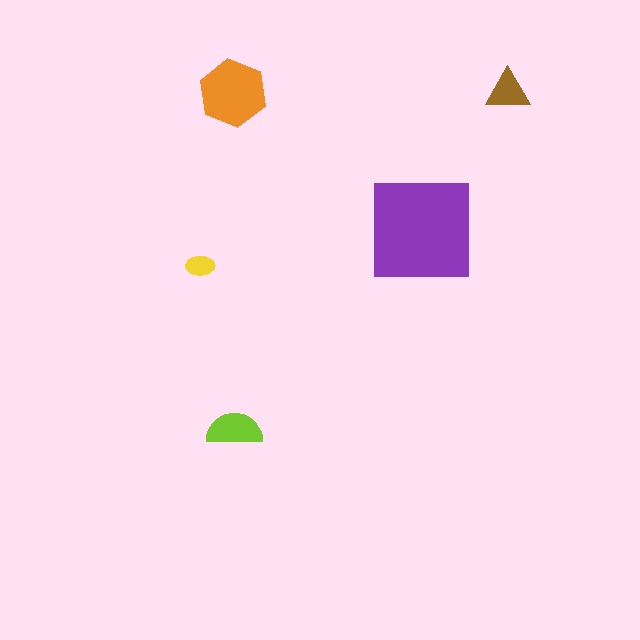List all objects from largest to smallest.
The purple square, the orange hexagon, the lime semicircle, the brown triangle, the yellow ellipse.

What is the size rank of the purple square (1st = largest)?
1st.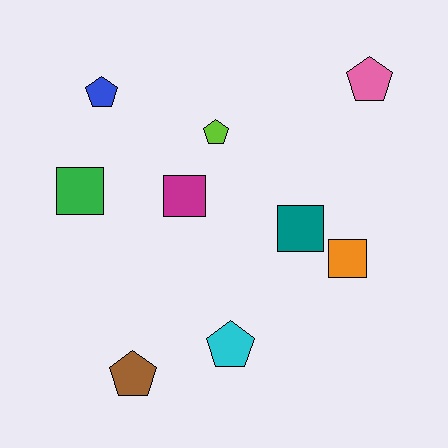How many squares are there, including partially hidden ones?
There are 4 squares.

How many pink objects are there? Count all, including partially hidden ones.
There is 1 pink object.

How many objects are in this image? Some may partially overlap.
There are 9 objects.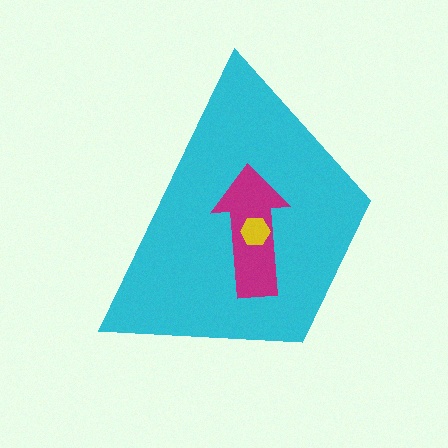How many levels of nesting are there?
3.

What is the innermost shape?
The yellow hexagon.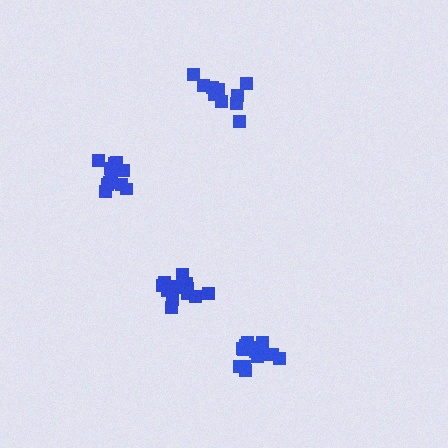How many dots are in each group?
Group 1: 12 dots, Group 2: 14 dots, Group 3: 10 dots, Group 4: 14 dots (50 total).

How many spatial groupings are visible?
There are 4 spatial groupings.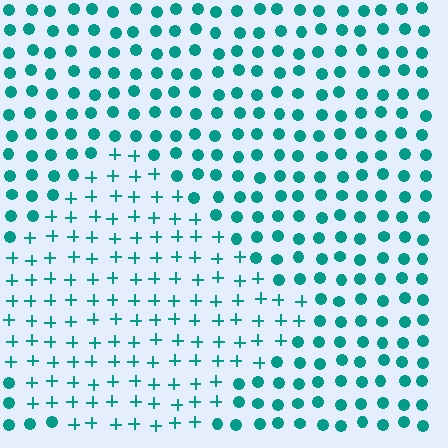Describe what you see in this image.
The image is filled with small teal elements arranged in a uniform grid. A diamond-shaped region contains plus signs, while the surrounding area contains circles. The boundary is defined purely by the change in element shape.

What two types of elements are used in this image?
The image uses plus signs inside the diamond region and circles outside it.